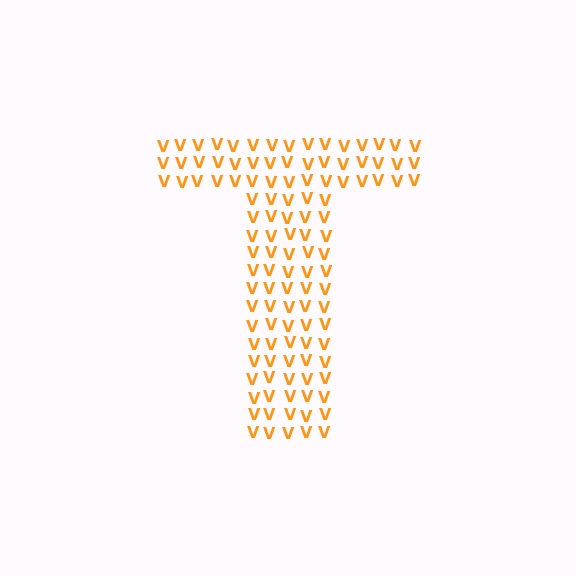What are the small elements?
The small elements are letter V's.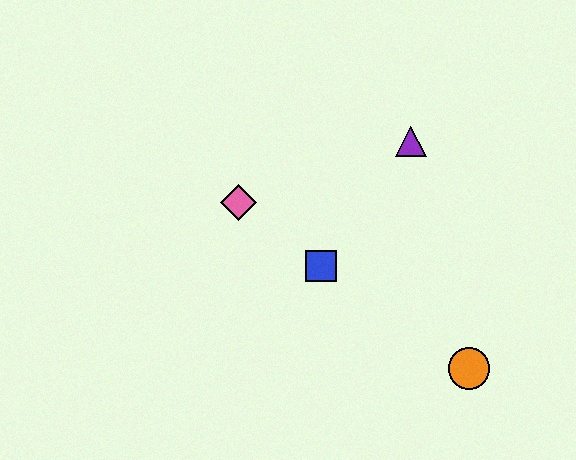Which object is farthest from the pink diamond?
The orange circle is farthest from the pink diamond.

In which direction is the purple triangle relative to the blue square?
The purple triangle is above the blue square.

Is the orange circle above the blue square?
No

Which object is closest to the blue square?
The pink diamond is closest to the blue square.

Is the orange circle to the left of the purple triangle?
No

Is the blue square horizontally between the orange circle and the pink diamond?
Yes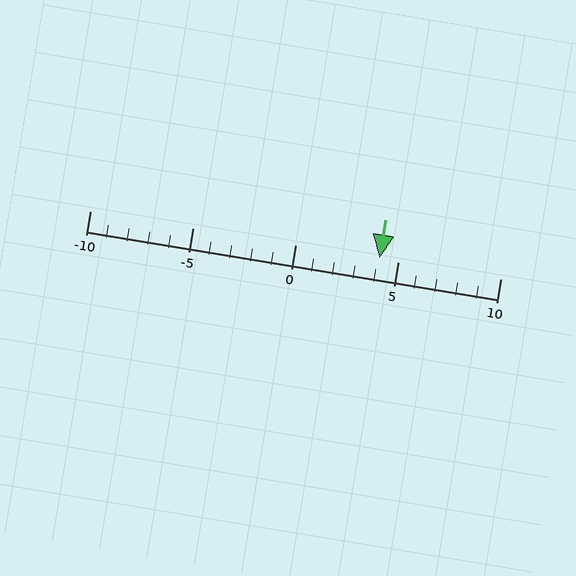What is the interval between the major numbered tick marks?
The major tick marks are spaced 5 units apart.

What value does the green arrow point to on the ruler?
The green arrow points to approximately 4.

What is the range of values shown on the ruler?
The ruler shows values from -10 to 10.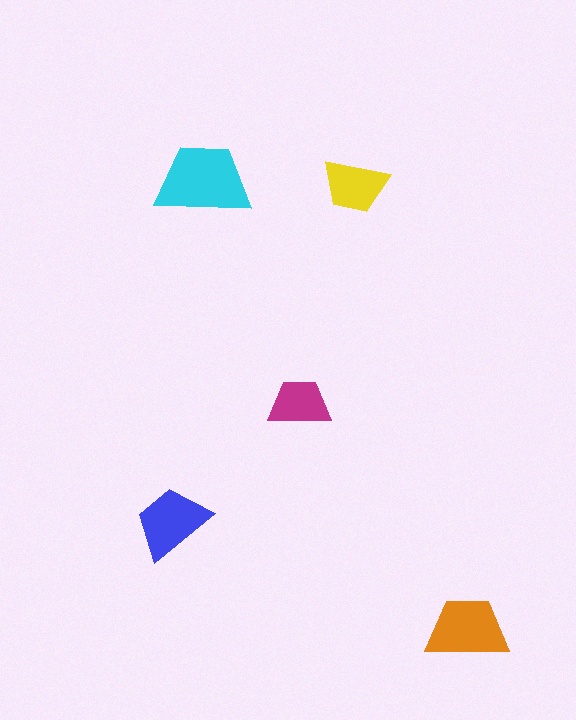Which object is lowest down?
The orange trapezoid is bottommost.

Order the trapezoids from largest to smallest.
the cyan one, the orange one, the blue one, the yellow one, the magenta one.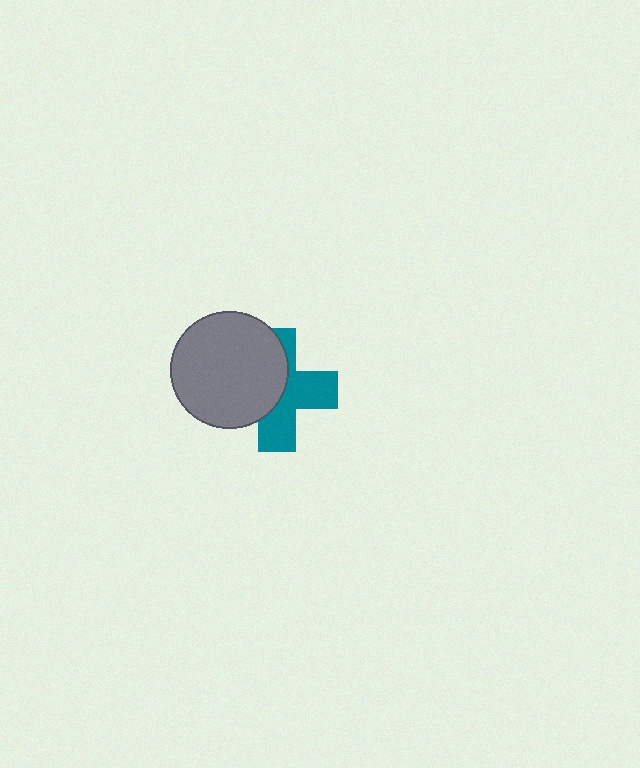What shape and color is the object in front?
The object in front is a gray circle.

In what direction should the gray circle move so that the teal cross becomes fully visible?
The gray circle should move left. That is the shortest direction to clear the overlap and leave the teal cross fully visible.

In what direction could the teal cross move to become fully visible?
The teal cross could move right. That would shift it out from behind the gray circle entirely.